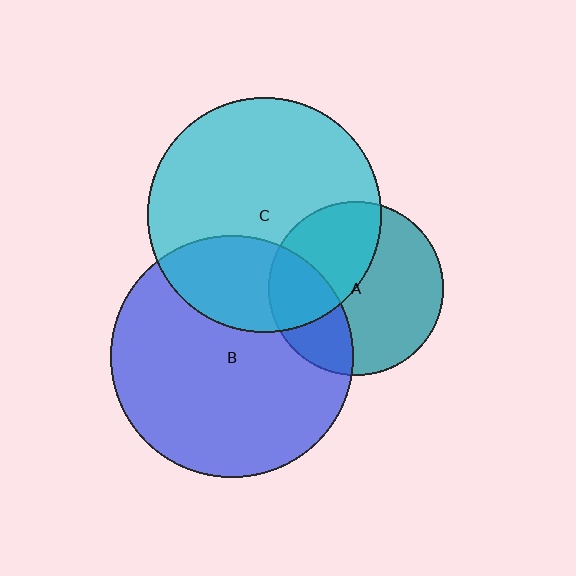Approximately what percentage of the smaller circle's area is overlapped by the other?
Approximately 30%.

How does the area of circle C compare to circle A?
Approximately 1.8 times.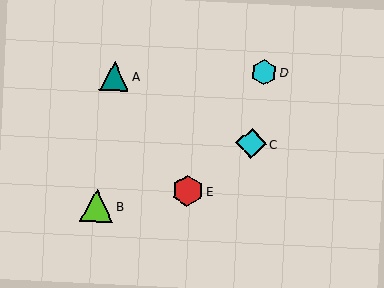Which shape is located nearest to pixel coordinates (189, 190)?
The red hexagon (labeled E) at (188, 191) is nearest to that location.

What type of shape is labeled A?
Shape A is a teal triangle.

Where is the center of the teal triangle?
The center of the teal triangle is at (114, 76).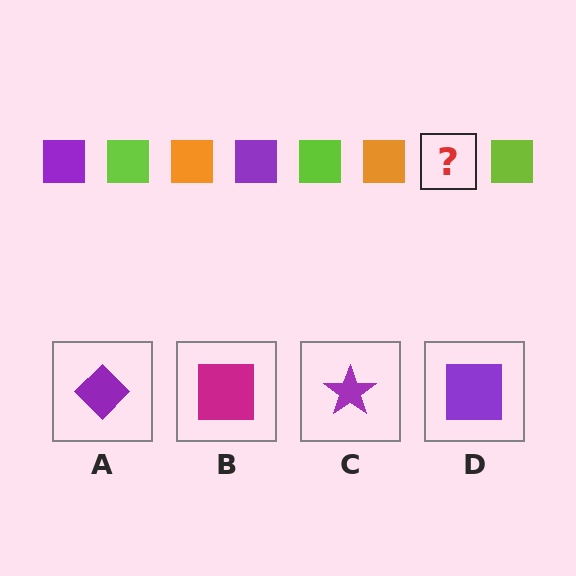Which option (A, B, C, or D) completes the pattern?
D.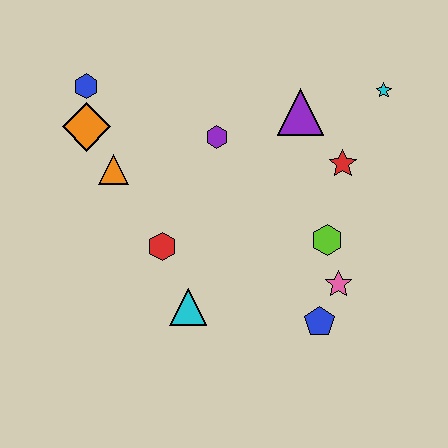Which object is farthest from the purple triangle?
The cyan triangle is farthest from the purple triangle.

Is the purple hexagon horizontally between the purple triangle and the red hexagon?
Yes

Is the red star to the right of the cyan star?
No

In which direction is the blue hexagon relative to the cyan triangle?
The blue hexagon is above the cyan triangle.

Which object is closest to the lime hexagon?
The pink star is closest to the lime hexagon.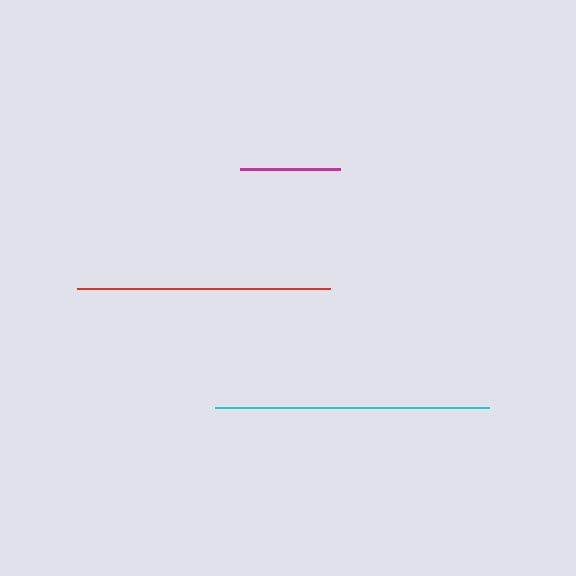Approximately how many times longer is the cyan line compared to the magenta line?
The cyan line is approximately 2.7 times the length of the magenta line.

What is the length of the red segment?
The red segment is approximately 254 pixels long.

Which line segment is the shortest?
The magenta line is the shortest at approximately 100 pixels.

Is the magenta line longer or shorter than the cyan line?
The cyan line is longer than the magenta line.